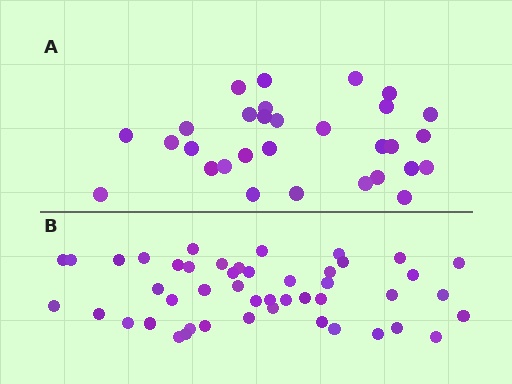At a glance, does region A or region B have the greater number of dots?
Region B (the bottom region) has more dots.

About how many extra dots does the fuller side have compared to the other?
Region B has approximately 15 more dots than region A.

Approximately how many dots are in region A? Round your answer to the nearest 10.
About 30 dots.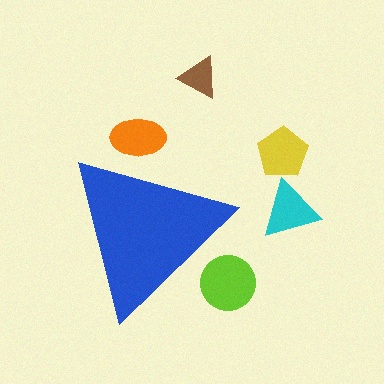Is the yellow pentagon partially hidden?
No, the yellow pentagon is fully visible.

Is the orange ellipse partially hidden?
Yes, the orange ellipse is partially hidden behind the blue triangle.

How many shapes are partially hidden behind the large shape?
2 shapes are partially hidden.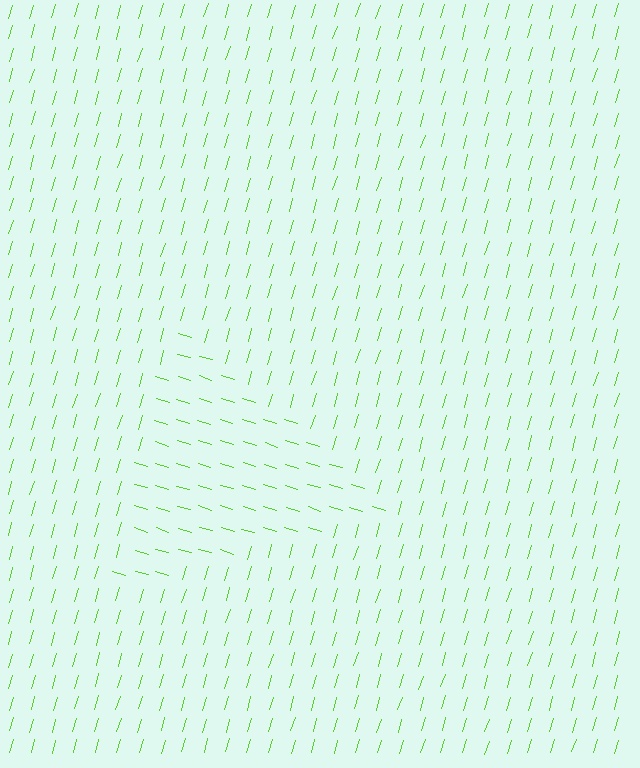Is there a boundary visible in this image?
Yes, there is a texture boundary formed by a change in line orientation.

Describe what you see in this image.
The image is filled with small lime line segments. A triangle region in the image has lines oriented differently from the surrounding lines, creating a visible texture boundary.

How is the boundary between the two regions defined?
The boundary is defined purely by a change in line orientation (approximately 89 degrees difference). All lines are the same color and thickness.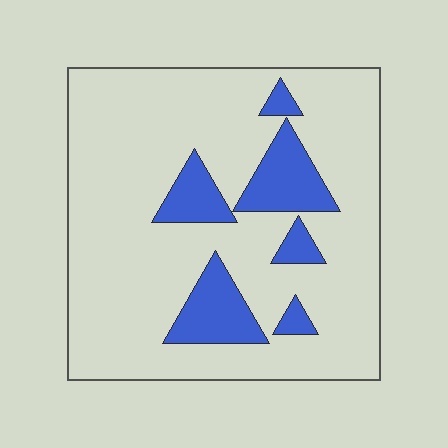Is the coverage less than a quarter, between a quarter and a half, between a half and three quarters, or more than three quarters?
Less than a quarter.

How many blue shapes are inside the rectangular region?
6.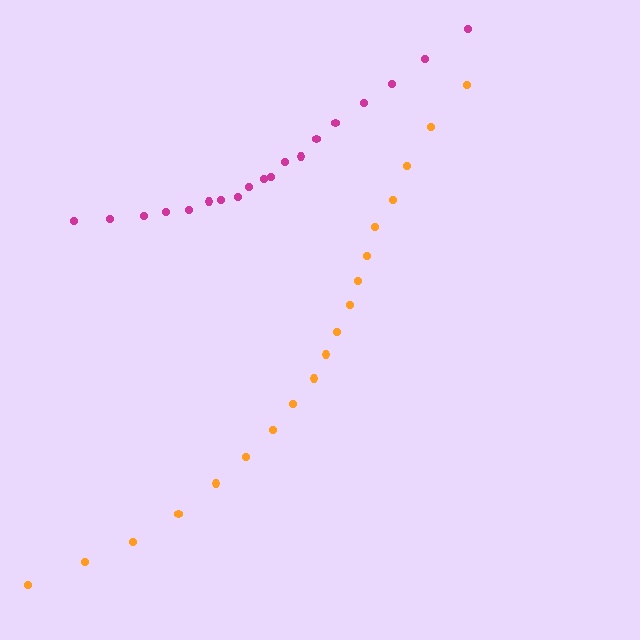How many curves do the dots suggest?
There are 2 distinct paths.